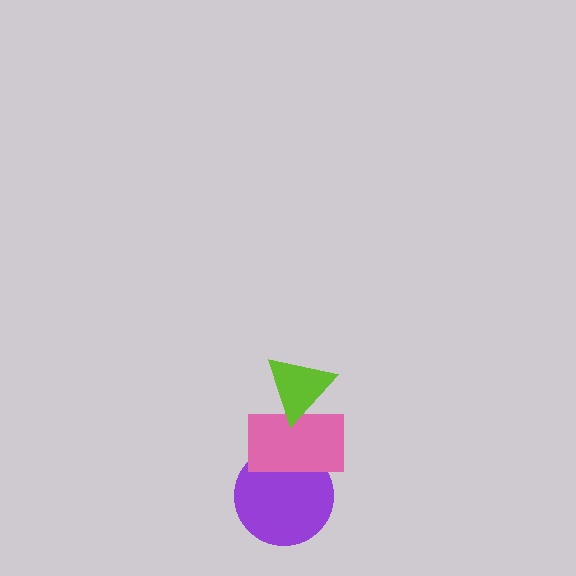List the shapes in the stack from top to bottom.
From top to bottom: the lime triangle, the pink rectangle, the purple circle.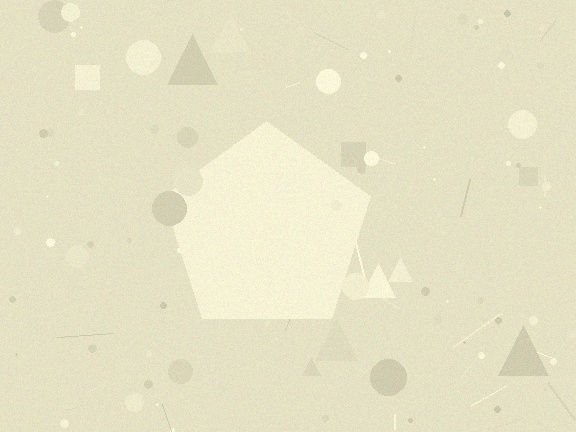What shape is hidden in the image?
A pentagon is hidden in the image.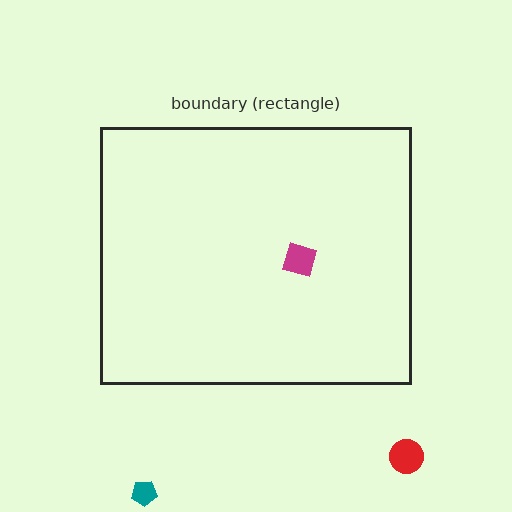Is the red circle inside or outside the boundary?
Outside.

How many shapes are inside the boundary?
1 inside, 2 outside.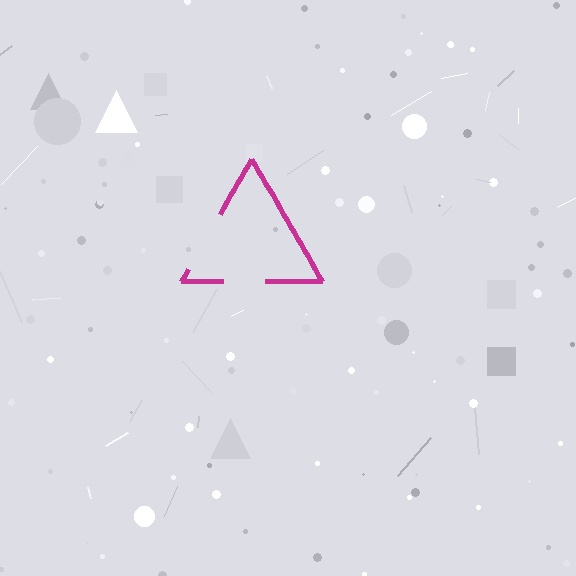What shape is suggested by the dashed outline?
The dashed outline suggests a triangle.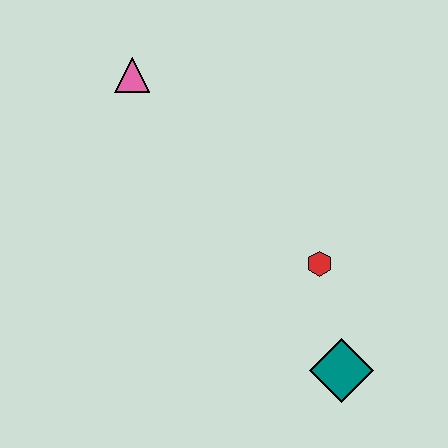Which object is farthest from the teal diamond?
The pink triangle is farthest from the teal diamond.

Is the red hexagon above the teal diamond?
Yes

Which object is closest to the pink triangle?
The red hexagon is closest to the pink triangle.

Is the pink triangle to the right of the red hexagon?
No